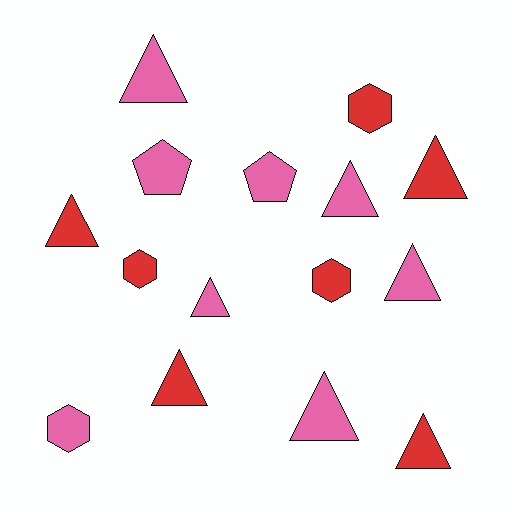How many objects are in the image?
There are 15 objects.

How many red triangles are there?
There are 4 red triangles.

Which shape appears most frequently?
Triangle, with 9 objects.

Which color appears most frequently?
Pink, with 8 objects.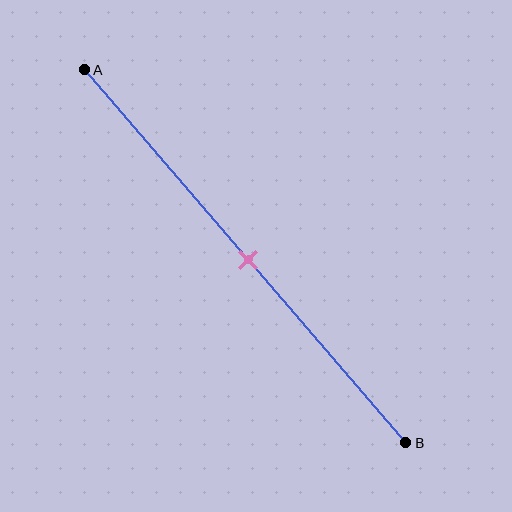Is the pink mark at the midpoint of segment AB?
Yes, the mark is approximately at the midpoint.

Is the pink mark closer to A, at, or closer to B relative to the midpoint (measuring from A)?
The pink mark is approximately at the midpoint of segment AB.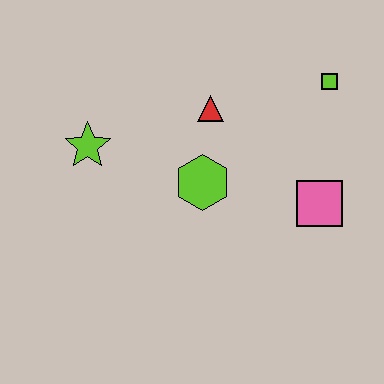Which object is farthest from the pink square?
The lime star is farthest from the pink square.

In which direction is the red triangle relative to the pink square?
The red triangle is to the left of the pink square.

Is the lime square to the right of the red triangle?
Yes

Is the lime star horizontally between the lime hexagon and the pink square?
No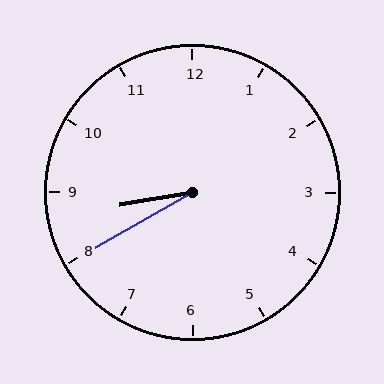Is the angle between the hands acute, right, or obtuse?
It is acute.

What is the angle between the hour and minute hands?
Approximately 20 degrees.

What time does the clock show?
8:40.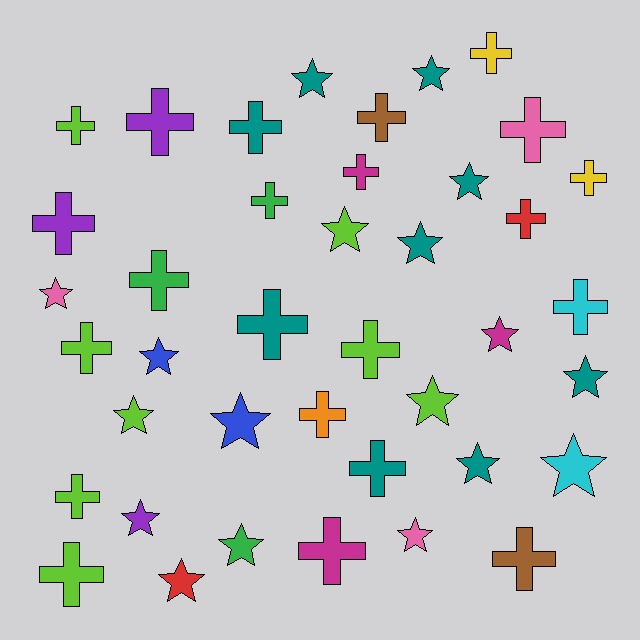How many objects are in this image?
There are 40 objects.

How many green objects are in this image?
There are 3 green objects.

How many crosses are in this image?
There are 22 crosses.